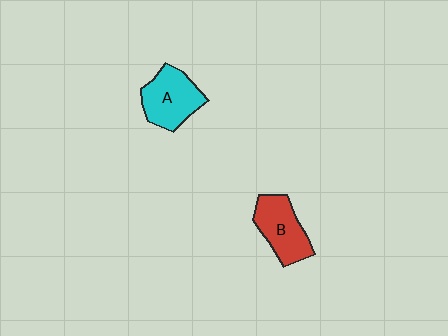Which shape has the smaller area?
Shape B (red).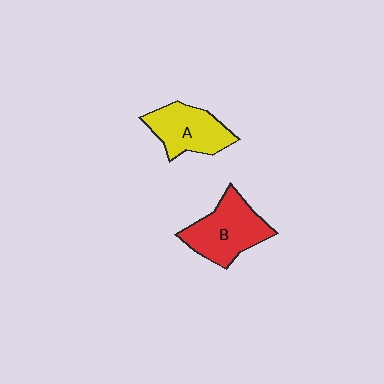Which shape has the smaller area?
Shape A (yellow).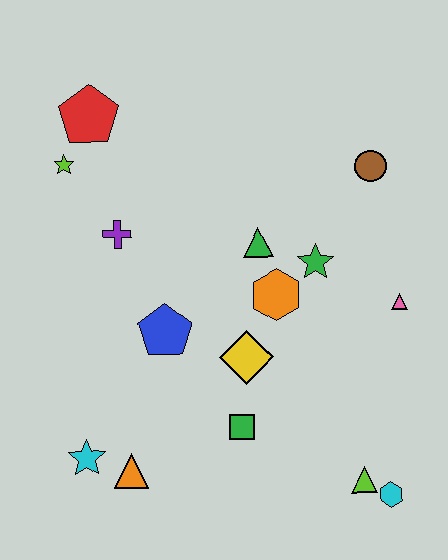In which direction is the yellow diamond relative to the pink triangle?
The yellow diamond is to the left of the pink triangle.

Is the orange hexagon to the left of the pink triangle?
Yes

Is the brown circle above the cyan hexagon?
Yes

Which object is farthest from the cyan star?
The brown circle is farthest from the cyan star.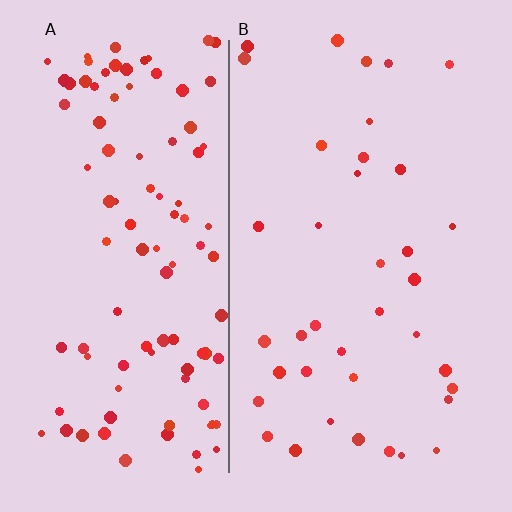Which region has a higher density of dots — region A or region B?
A (the left).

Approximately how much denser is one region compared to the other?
Approximately 2.7× — region A over region B.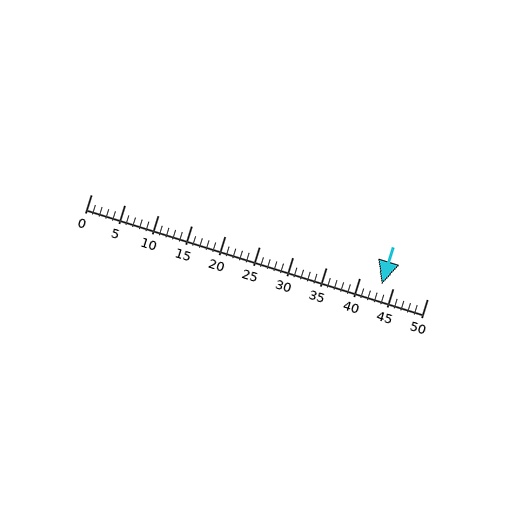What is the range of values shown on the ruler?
The ruler shows values from 0 to 50.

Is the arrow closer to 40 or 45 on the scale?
The arrow is closer to 45.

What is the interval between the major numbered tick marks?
The major tick marks are spaced 5 units apart.